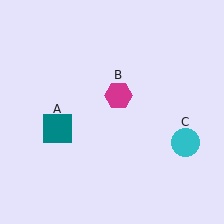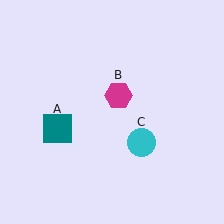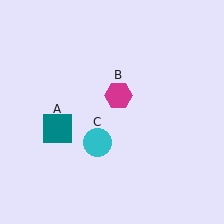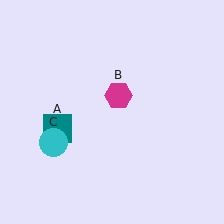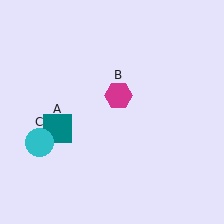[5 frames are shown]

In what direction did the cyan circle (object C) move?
The cyan circle (object C) moved left.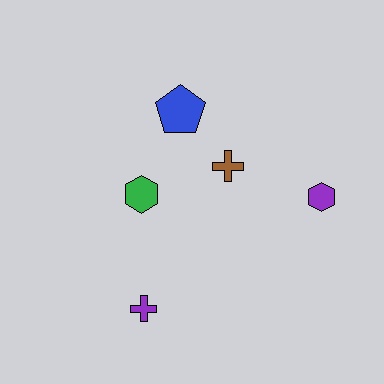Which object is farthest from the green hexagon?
The purple hexagon is farthest from the green hexagon.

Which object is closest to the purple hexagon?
The brown cross is closest to the purple hexagon.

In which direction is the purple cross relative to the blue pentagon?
The purple cross is below the blue pentagon.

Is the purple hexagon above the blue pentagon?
No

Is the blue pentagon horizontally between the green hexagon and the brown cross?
Yes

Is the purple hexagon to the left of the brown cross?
No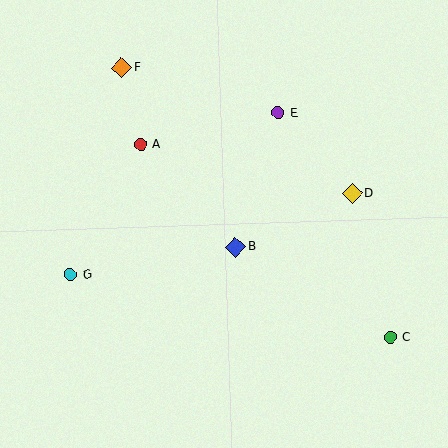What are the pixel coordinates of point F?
Point F is at (121, 68).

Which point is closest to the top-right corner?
Point E is closest to the top-right corner.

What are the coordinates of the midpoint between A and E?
The midpoint between A and E is at (209, 129).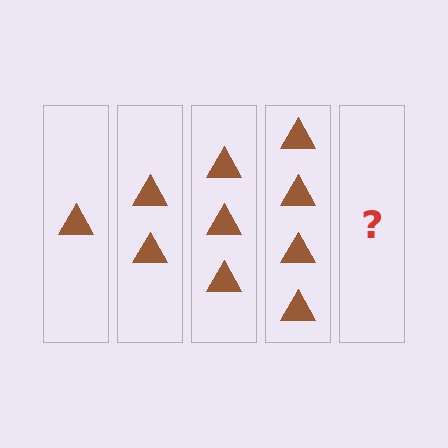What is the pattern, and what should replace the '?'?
The pattern is that each step adds one more triangle. The '?' should be 5 triangles.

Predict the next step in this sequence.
The next step is 5 triangles.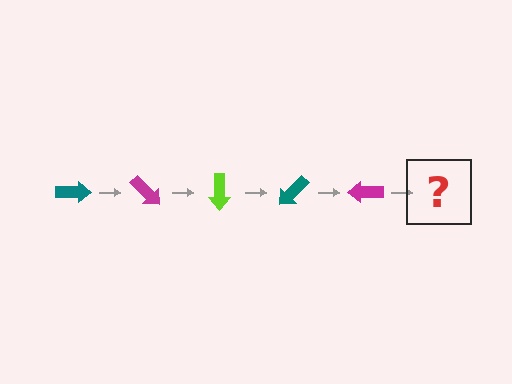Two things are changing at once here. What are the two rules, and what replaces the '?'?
The two rules are that it rotates 45 degrees each step and the color cycles through teal, magenta, and lime. The '?' should be a lime arrow, rotated 225 degrees from the start.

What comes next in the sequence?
The next element should be a lime arrow, rotated 225 degrees from the start.